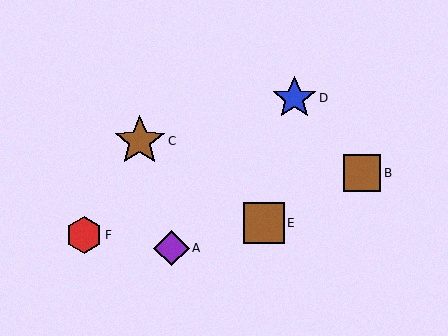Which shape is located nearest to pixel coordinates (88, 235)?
The red hexagon (labeled F) at (84, 235) is nearest to that location.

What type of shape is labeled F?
Shape F is a red hexagon.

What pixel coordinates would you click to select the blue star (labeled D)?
Click at (294, 98) to select the blue star D.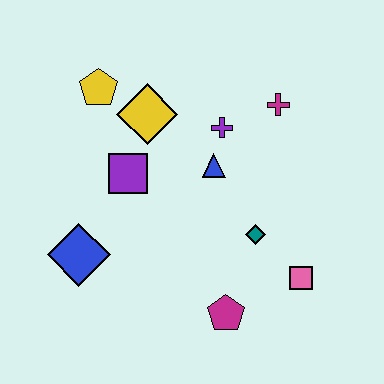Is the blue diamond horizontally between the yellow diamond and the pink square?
No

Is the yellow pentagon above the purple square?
Yes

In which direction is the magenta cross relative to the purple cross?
The magenta cross is to the right of the purple cross.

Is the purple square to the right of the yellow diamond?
No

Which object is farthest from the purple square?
The pink square is farthest from the purple square.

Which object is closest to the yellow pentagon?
The yellow diamond is closest to the yellow pentagon.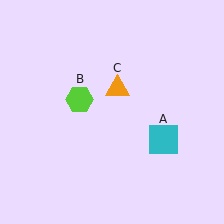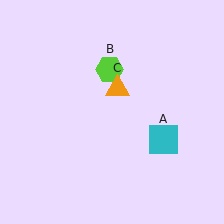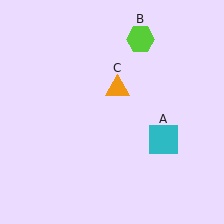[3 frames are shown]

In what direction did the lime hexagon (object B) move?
The lime hexagon (object B) moved up and to the right.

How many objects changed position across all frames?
1 object changed position: lime hexagon (object B).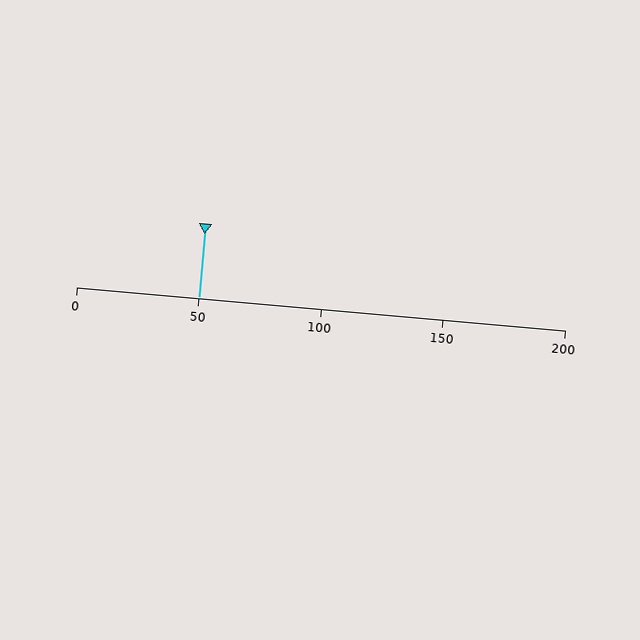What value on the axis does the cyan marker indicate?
The marker indicates approximately 50.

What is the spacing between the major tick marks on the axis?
The major ticks are spaced 50 apart.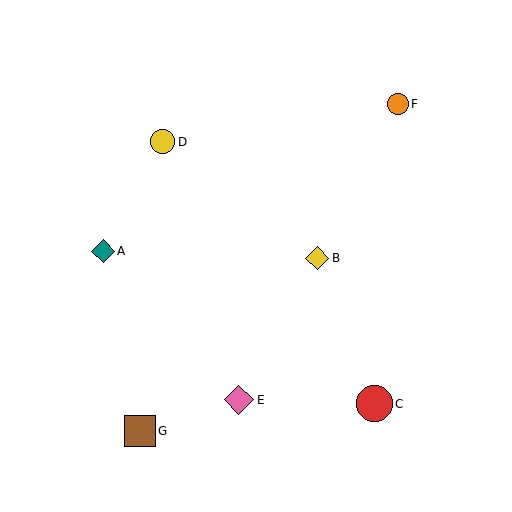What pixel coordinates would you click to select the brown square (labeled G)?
Click at (140, 431) to select the brown square G.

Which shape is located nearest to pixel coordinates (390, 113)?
The orange circle (labeled F) at (398, 104) is nearest to that location.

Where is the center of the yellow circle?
The center of the yellow circle is at (163, 142).